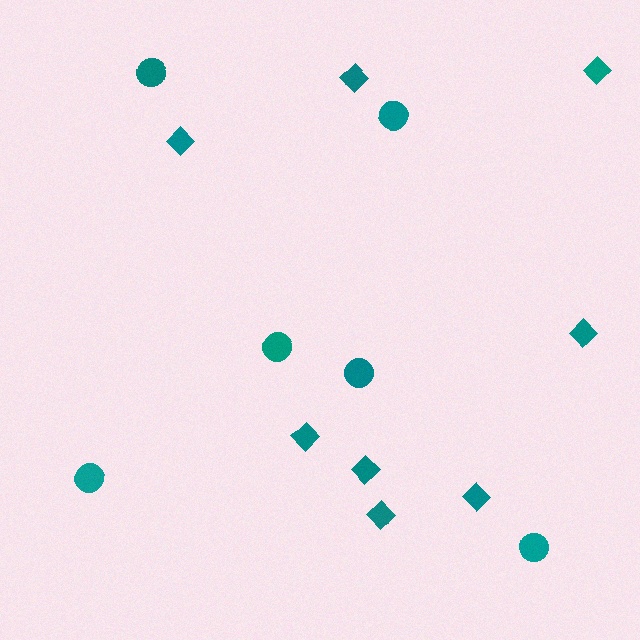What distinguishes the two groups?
There are 2 groups: one group of diamonds (8) and one group of circles (6).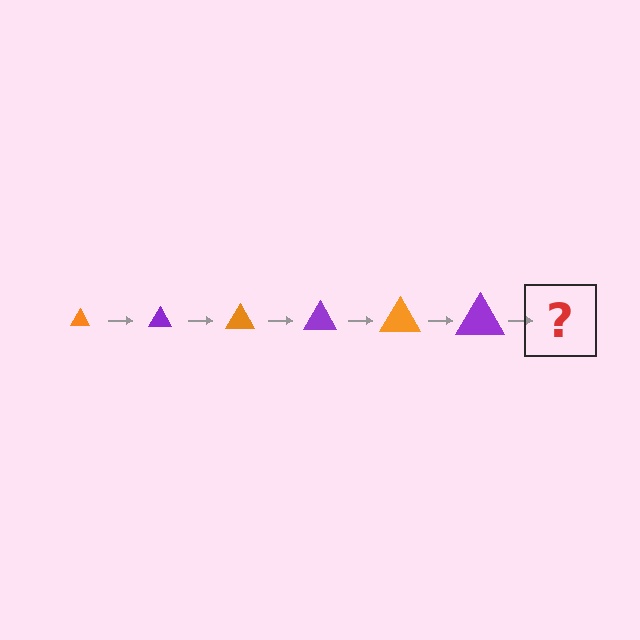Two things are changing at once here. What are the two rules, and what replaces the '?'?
The two rules are that the triangle grows larger each step and the color cycles through orange and purple. The '?' should be an orange triangle, larger than the previous one.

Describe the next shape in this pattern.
It should be an orange triangle, larger than the previous one.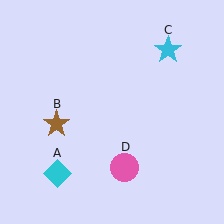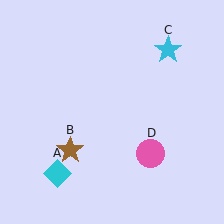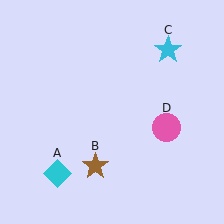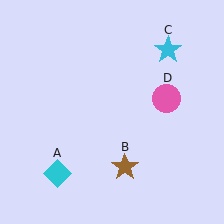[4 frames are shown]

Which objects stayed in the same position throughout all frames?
Cyan diamond (object A) and cyan star (object C) remained stationary.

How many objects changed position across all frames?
2 objects changed position: brown star (object B), pink circle (object D).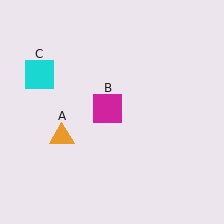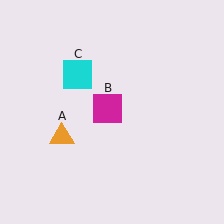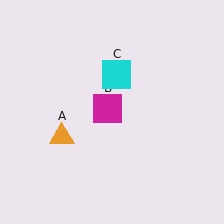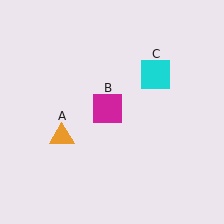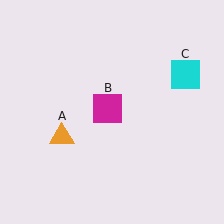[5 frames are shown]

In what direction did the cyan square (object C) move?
The cyan square (object C) moved right.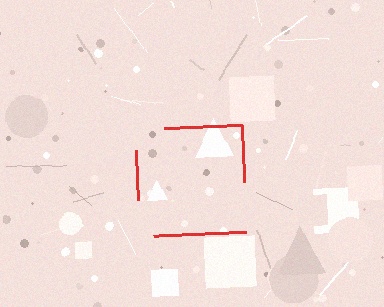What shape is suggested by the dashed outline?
The dashed outline suggests a square.